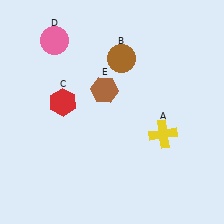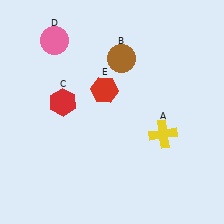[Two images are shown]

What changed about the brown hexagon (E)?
In Image 1, E is brown. In Image 2, it changed to red.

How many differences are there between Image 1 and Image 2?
There is 1 difference between the two images.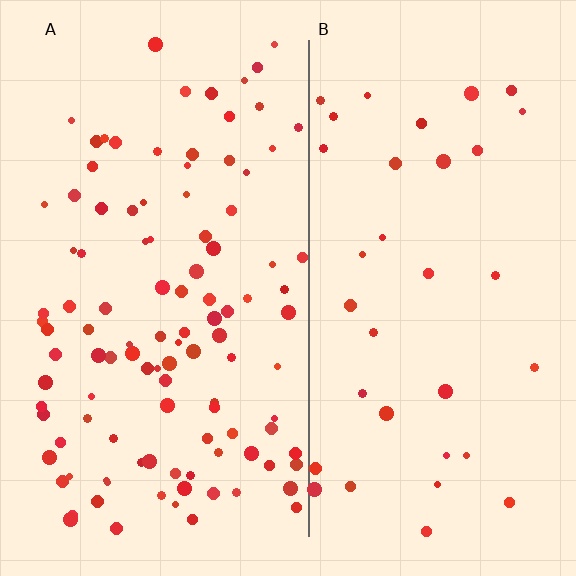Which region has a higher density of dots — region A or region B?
A (the left).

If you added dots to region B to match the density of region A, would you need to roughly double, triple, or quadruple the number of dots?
Approximately triple.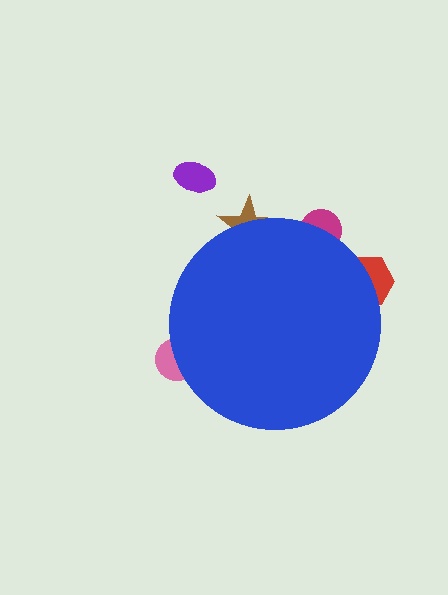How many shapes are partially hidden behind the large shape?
4 shapes are partially hidden.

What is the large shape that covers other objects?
A blue circle.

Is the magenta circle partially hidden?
Yes, the magenta circle is partially hidden behind the blue circle.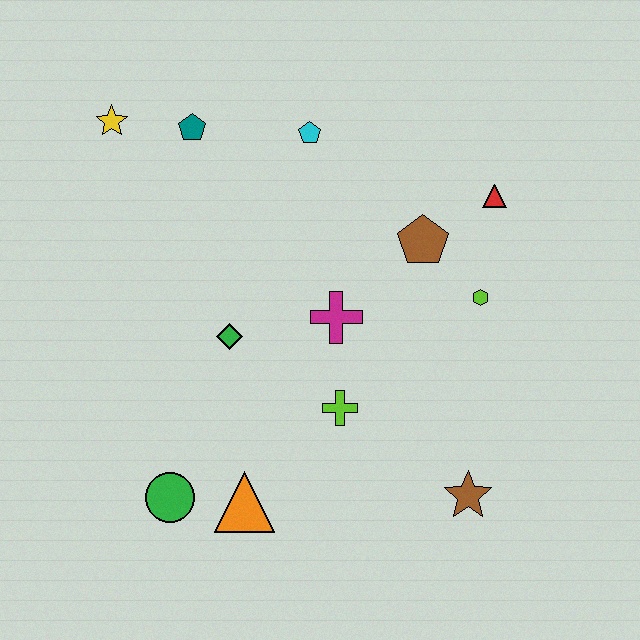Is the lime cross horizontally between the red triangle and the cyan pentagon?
Yes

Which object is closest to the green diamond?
The magenta cross is closest to the green diamond.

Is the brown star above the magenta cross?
No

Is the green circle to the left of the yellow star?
No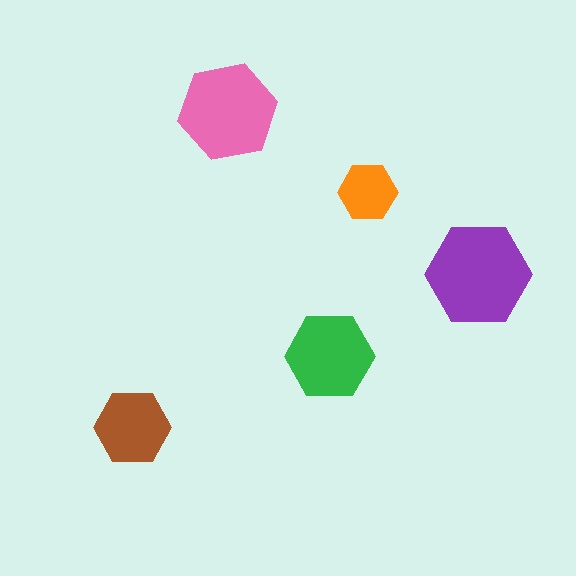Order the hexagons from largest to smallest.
the purple one, the pink one, the green one, the brown one, the orange one.